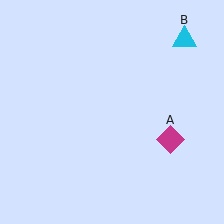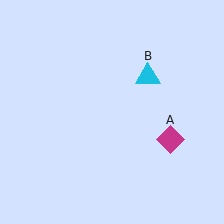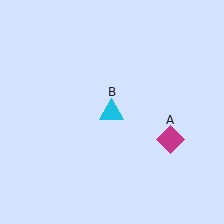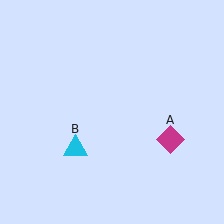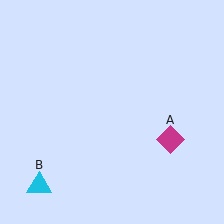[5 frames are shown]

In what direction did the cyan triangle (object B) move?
The cyan triangle (object B) moved down and to the left.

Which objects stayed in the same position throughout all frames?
Magenta diamond (object A) remained stationary.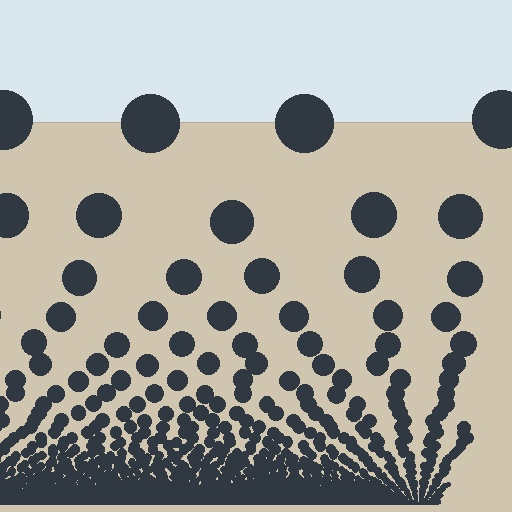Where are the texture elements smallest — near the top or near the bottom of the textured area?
Near the bottom.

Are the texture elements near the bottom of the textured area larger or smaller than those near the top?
Smaller. The gradient is inverted — elements near the bottom are smaller and denser.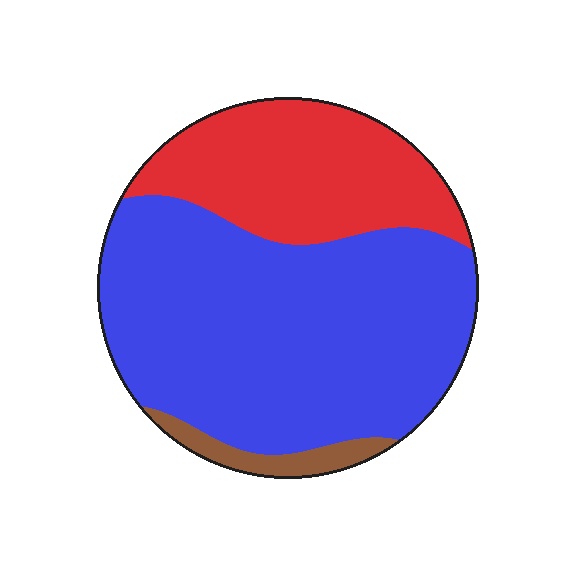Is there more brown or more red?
Red.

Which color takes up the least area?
Brown, at roughly 5%.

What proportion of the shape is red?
Red covers around 30% of the shape.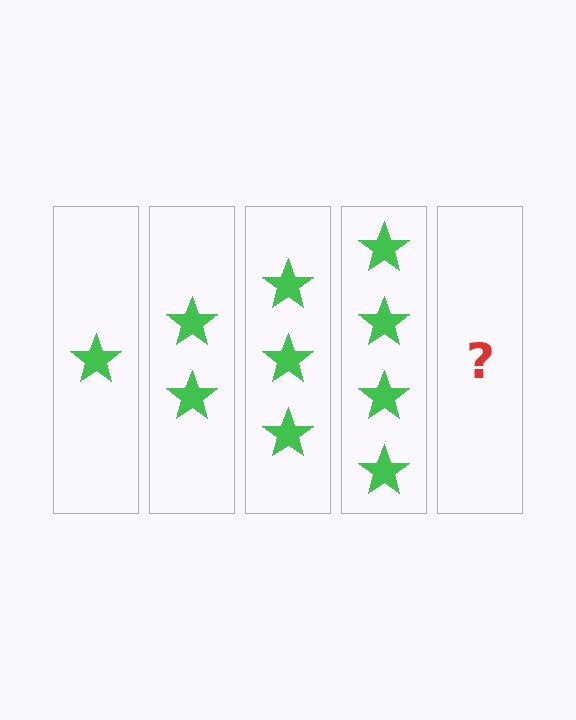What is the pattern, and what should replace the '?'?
The pattern is that each step adds one more star. The '?' should be 5 stars.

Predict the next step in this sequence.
The next step is 5 stars.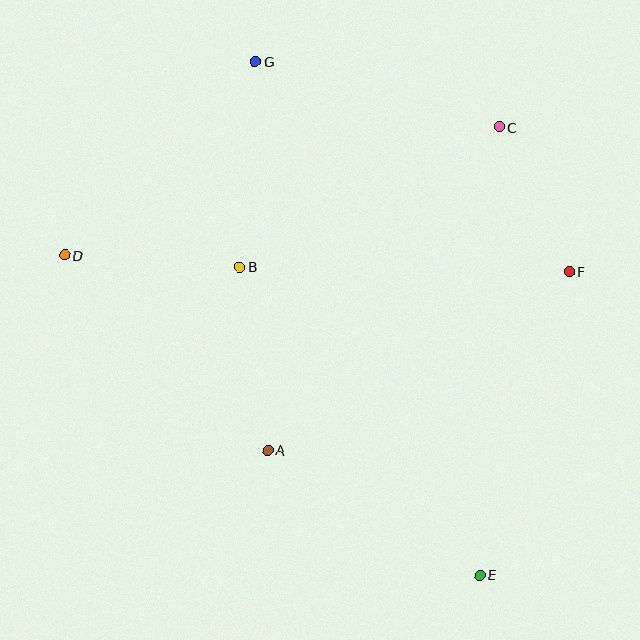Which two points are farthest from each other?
Points E and G are farthest from each other.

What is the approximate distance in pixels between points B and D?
The distance between B and D is approximately 175 pixels.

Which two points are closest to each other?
Points C and F are closest to each other.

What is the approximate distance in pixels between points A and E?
The distance between A and E is approximately 246 pixels.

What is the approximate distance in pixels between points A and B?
The distance between A and B is approximately 185 pixels.